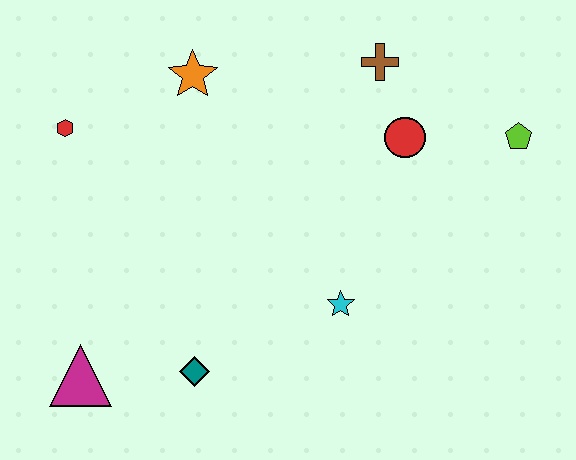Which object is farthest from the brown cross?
The magenta triangle is farthest from the brown cross.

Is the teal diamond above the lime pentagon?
No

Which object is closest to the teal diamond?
The magenta triangle is closest to the teal diamond.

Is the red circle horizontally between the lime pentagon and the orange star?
Yes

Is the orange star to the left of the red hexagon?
No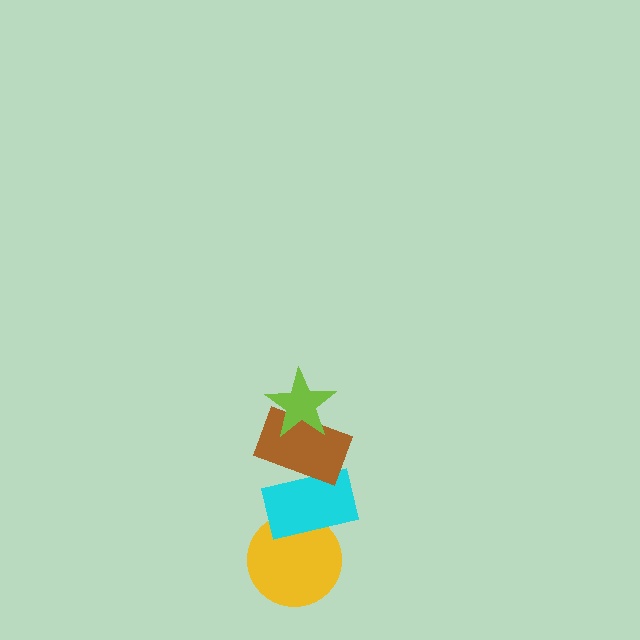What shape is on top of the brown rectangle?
The lime star is on top of the brown rectangle.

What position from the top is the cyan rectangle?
The cyan rectangle is 3rd from the top.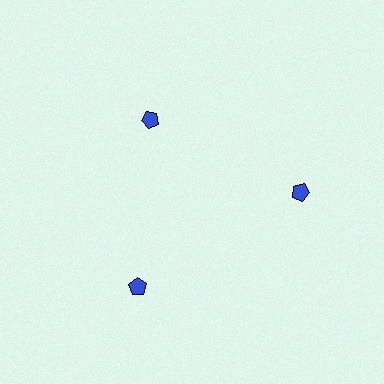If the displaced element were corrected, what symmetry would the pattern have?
It would have 3-fold rotational symmetry — the pattern would map onto itself every 120 degrees.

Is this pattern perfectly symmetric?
No. The 3 blue pentagons are arranged in a ring, but one element near the 11 o'clock position is pulled inward toward the center, breaking the 3-fold rotational symmetry.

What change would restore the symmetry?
The symmetry would be restored by moving it outward, back onto the ring so that all 3 pentagons sit at equal angles and equal distance from the center.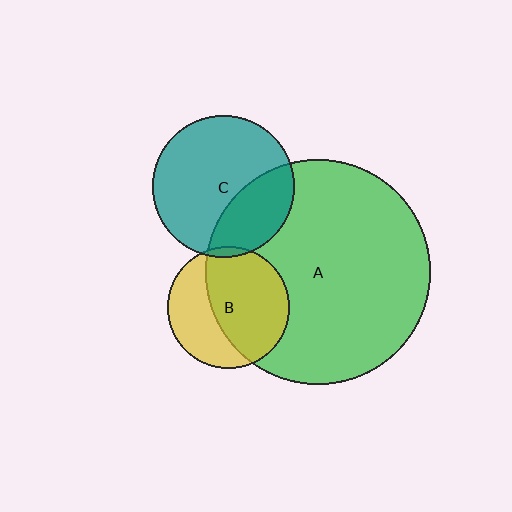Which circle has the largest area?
Circle A (green).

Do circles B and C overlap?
Yes.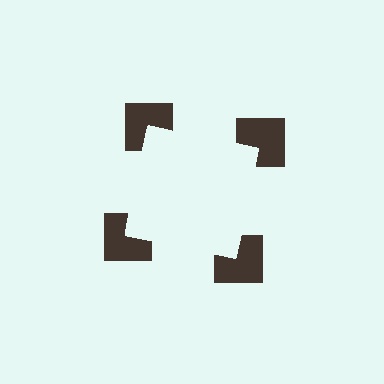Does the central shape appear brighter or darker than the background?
It typically appears slightly brighter than the background, even though no actual brightness change is drawn.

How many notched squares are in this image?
There are 4 — one at each vertex of the illusory square.